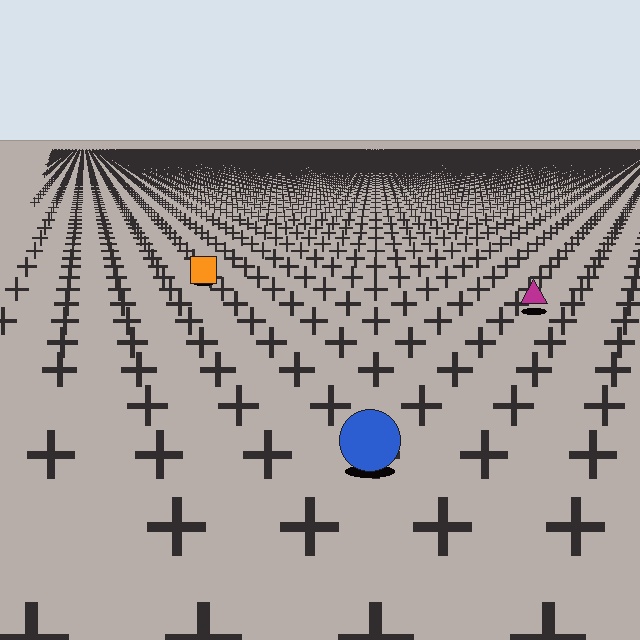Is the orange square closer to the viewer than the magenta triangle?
No. The magenta triangle is closer — you can tell from the texture gradient: the ground texture is coarser near it.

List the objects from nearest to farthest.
From nearest to farthest: the blue circle, the magenta triangle, the orange square.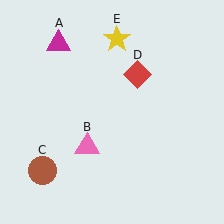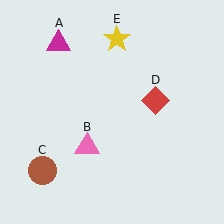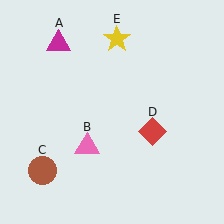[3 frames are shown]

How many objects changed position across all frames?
1 object changed position: red diamond (object D).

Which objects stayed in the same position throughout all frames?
Magenta triangle (object A) and pink triangle (object B) and brown circle (object C) and yellow star (object E) remained stationary.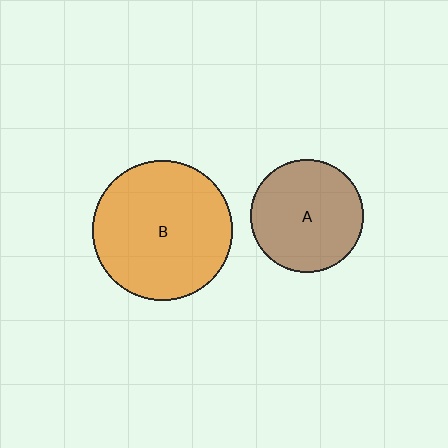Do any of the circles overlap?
No, none of the circles overlap.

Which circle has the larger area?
Circle B (orange).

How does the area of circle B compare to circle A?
Approximately 1.5 times.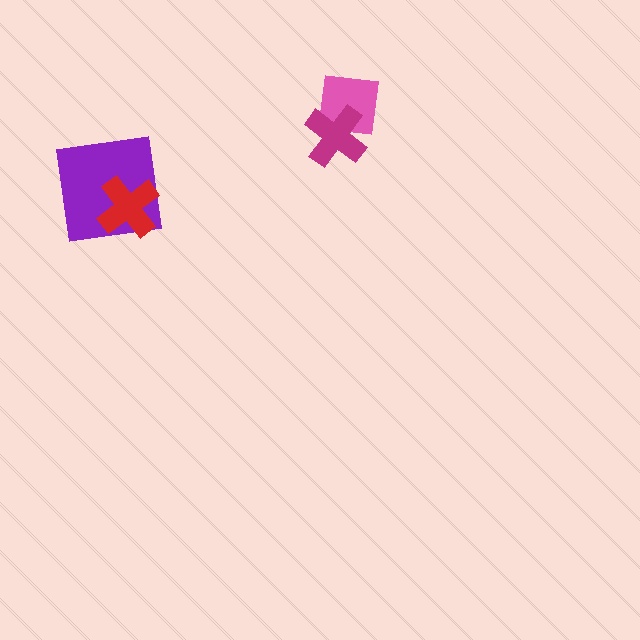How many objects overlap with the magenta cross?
1 object overlaps with the magenta cross.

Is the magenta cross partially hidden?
No, no other shape covers it.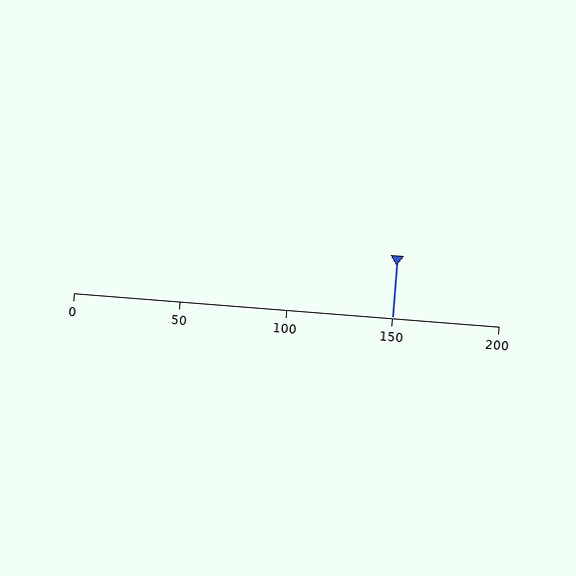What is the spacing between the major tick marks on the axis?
The major ticks are spaced 50 apart.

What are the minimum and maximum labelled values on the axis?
The axis runs from 0 to 200.